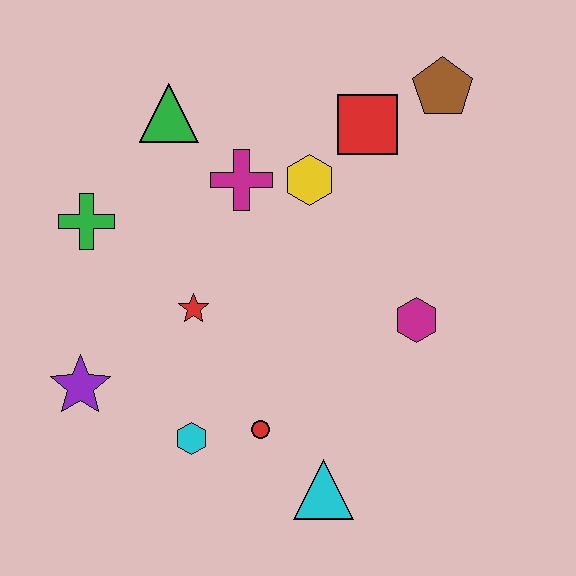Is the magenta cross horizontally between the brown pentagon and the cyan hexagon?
Yes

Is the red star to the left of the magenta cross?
Yes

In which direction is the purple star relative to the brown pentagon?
The purple star is to the left of the brown pentagon.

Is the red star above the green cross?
No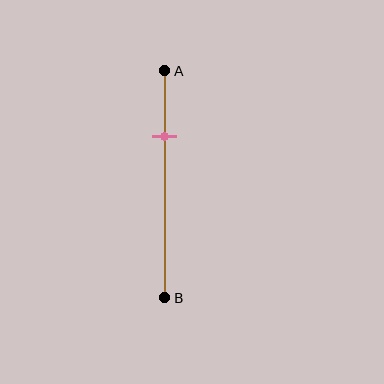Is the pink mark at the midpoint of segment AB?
No, the mark is at about 30% from A, not at the 50% midpoint.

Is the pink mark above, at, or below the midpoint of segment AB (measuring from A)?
The pink mark is above the midpoint of segment AB.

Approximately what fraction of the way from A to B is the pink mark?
The pink mark is approximately 30% of the way from A to B.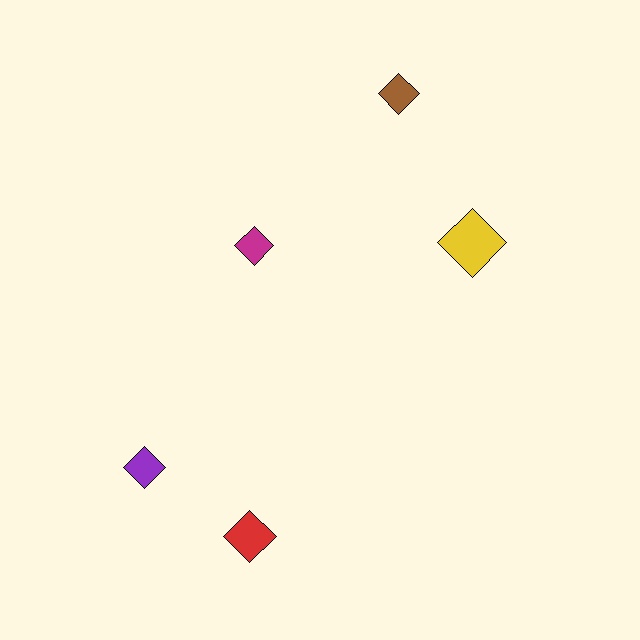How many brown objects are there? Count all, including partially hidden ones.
There is 1 brown object.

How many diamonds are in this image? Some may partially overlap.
There are 5 diamonds.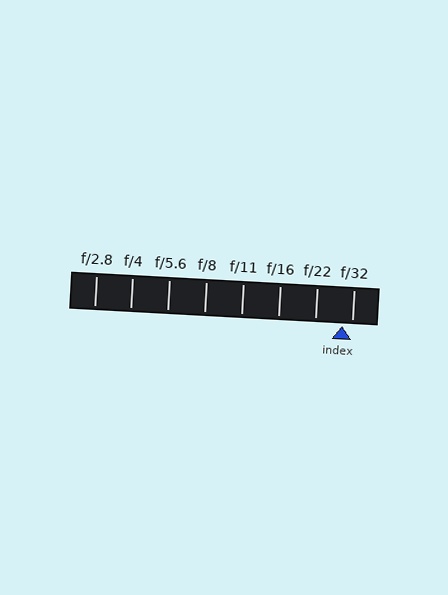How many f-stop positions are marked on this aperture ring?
There are 8 f-stop positions marked.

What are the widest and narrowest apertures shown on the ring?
The widest aperture shown is f/2.8 and the narrowest is f/32.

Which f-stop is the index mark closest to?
The index mark is closest to f/32.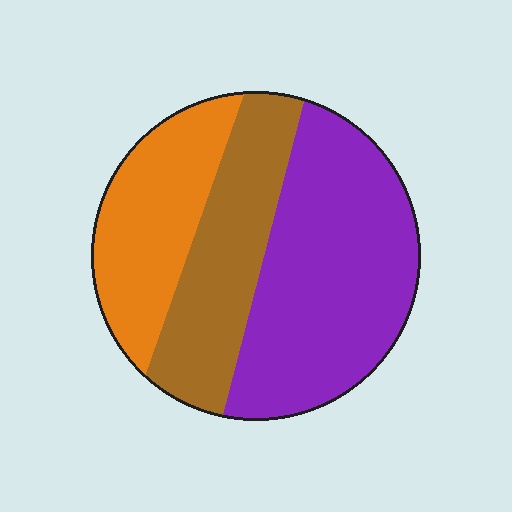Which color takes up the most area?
Purple, at roughly 45%.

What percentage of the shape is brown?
Brown takes up about one quarter (1/4) of the shape.